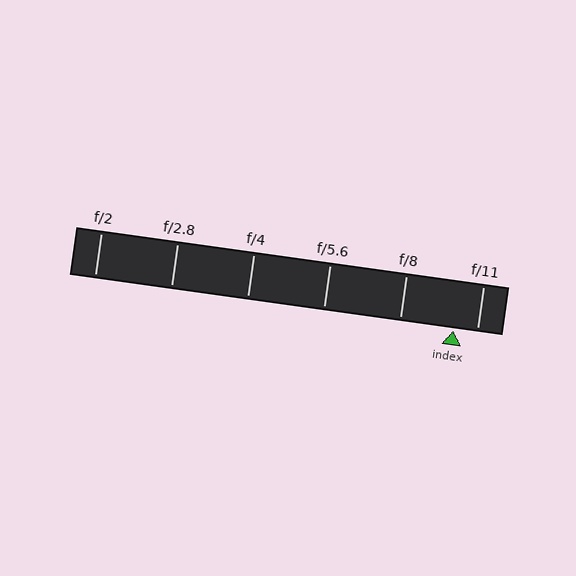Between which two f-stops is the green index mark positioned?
The index mark is between f/8 and f/11.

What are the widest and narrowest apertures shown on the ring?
The widest aperture shown is f/2 and the narrowest is f/11.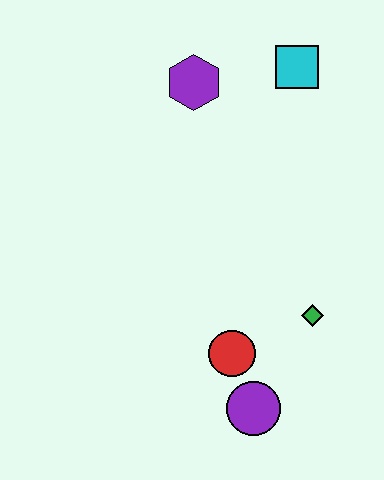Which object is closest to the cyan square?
The purple hexagon is closest to the cyan square.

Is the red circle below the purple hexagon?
Yes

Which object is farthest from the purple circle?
The cyan square is farthest from the purple circle.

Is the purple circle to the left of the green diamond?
Yes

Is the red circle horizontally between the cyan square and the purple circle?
No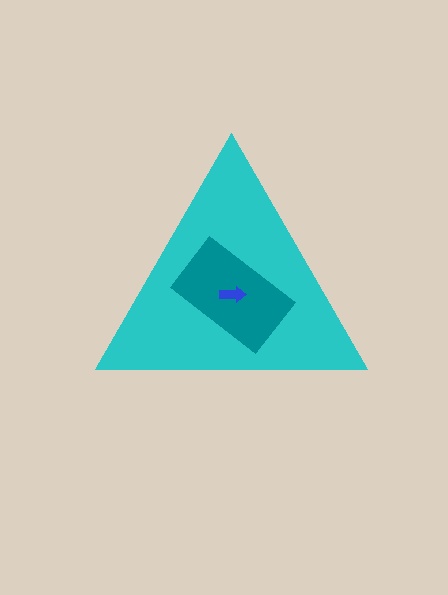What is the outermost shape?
The cyan triangle.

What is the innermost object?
The blue arrow.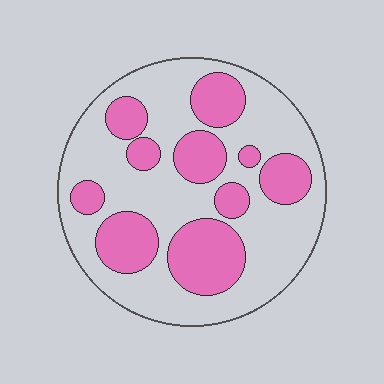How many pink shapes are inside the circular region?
10.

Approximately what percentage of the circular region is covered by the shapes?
Approximately 35%.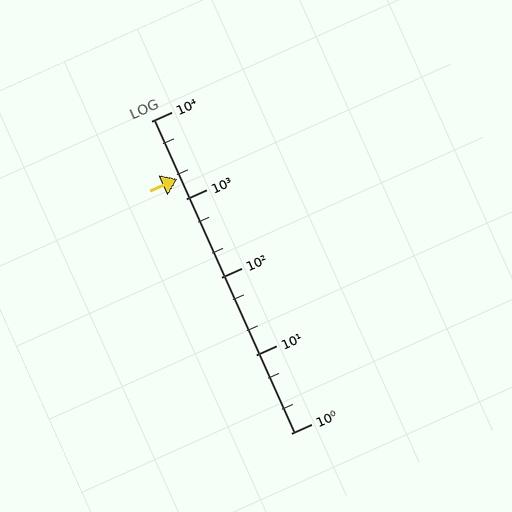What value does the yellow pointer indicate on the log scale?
The pointer indicates approximately 1800.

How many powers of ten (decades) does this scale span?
The scale spans 4 decades, from 1 to 10000.